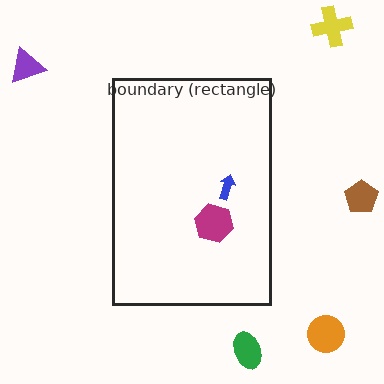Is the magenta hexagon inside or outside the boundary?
Inside.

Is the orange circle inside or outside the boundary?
Outside.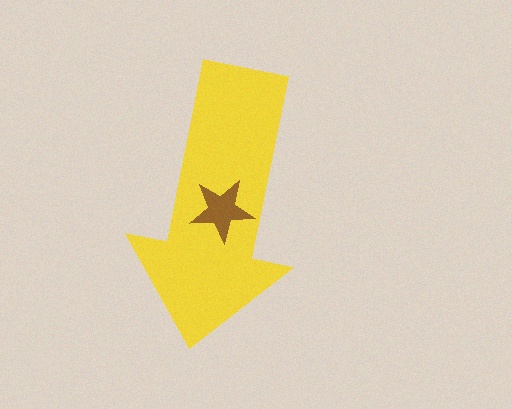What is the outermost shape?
The yellow arrow.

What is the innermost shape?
The brown star.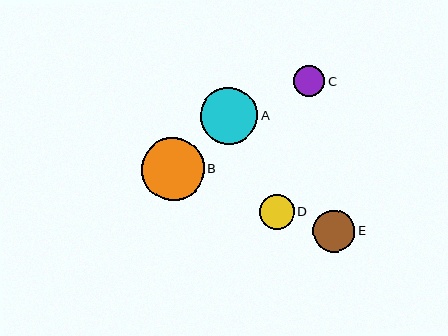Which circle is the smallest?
Circle C is the smallest with a size of approximately 31 pixels.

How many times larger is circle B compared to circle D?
Circle B is approximately 1.8 times the size of circle D.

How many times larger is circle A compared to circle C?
Circle A is approximately 1.8 times the size of circle C.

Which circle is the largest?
Circle B is the largest with a size of approximately 62 pixels.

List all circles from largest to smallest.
From largest to smallest: B, A, E, D, C.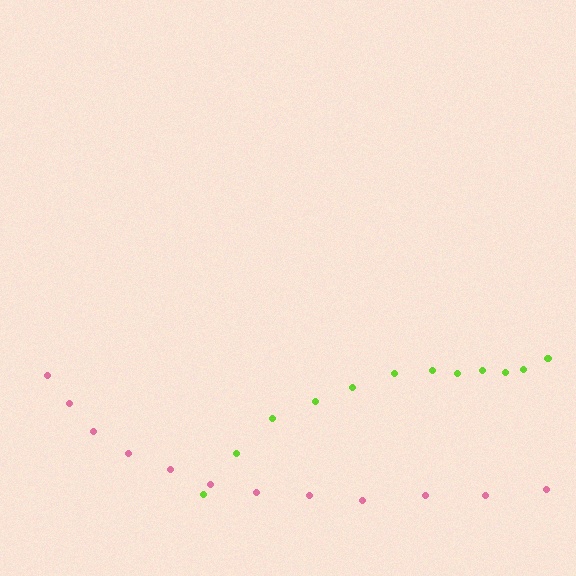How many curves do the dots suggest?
There are 2 distinct paths.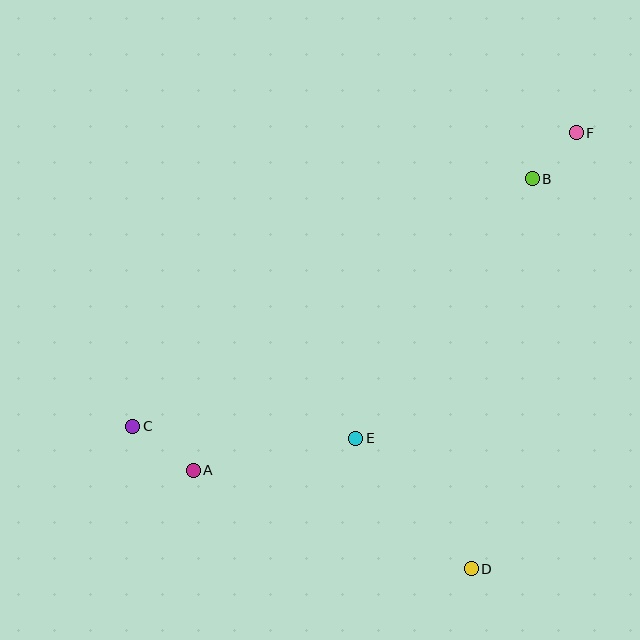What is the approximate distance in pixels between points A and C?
The distance between A and C is approximately 75 pixels.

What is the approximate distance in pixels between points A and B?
The distance between A and B is approximately 447 pixels.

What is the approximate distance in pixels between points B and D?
The distance between B and D is approximately 394 pixels.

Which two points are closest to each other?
Points B and F are closest to each other.